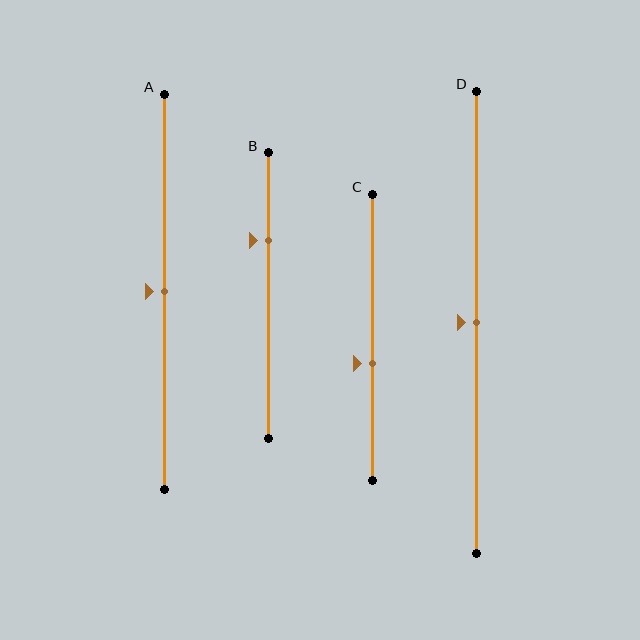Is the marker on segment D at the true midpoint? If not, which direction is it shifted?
Yes, the marker on segment D is at the true midpoint.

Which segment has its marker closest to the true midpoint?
Segment A has its marker closest to the true midpoint.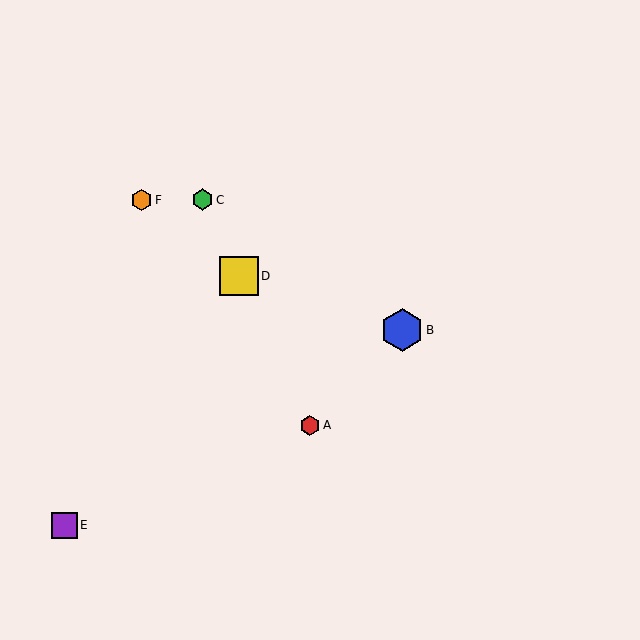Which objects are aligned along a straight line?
Objects A, C, D are aligned along a straight line.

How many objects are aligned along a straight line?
3 objects (A, C, D) are aligned along a straight line.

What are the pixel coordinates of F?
Object F is at (142, 200).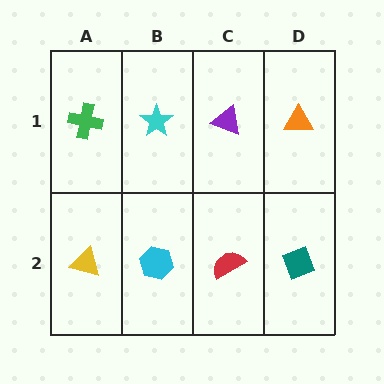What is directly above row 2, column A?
A green cross.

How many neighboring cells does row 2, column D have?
2.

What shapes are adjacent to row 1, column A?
A yellow triangle (row 2, column A), a cyan star (row 1, column B).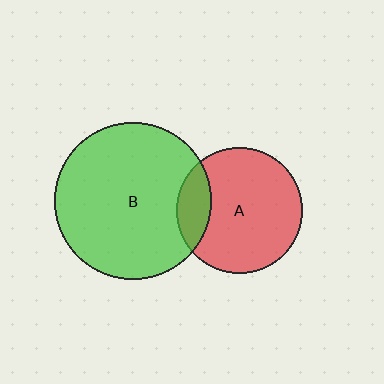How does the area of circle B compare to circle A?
Approximately 1.6 times.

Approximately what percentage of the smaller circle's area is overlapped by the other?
Approximately 20%.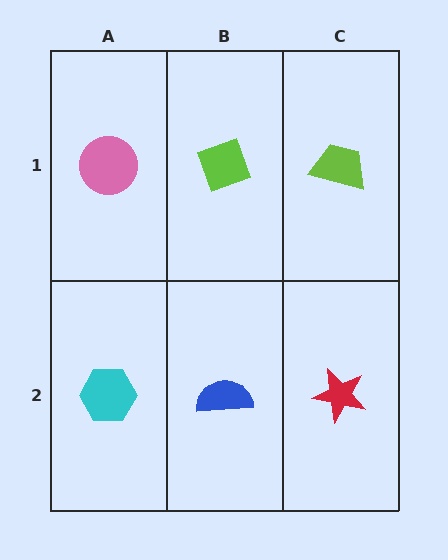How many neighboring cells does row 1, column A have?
2.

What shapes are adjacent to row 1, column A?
A cyan hexagon (row 2, column A), a lime diamond (row 1, column B).